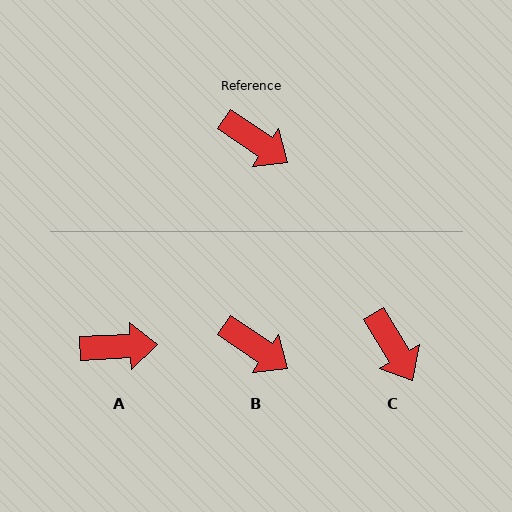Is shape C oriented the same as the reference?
No, it is off by about 25 degrees.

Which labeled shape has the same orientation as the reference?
B.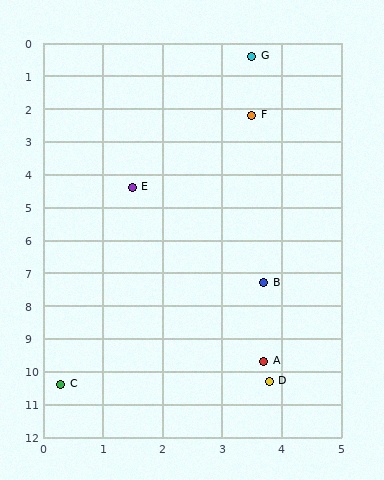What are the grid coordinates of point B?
Point B is at approximately (3.7, 7.3).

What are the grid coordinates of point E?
Point E is at approximately (1.5, 4.4).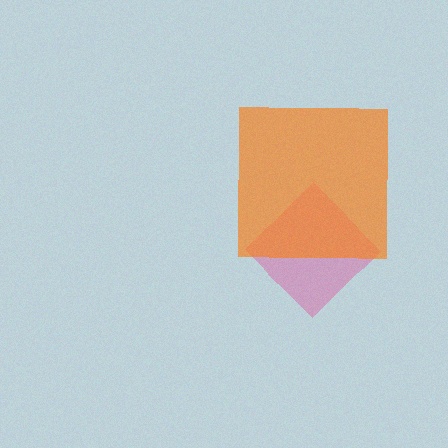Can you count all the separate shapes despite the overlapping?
Yes, there are 2 separate shapes.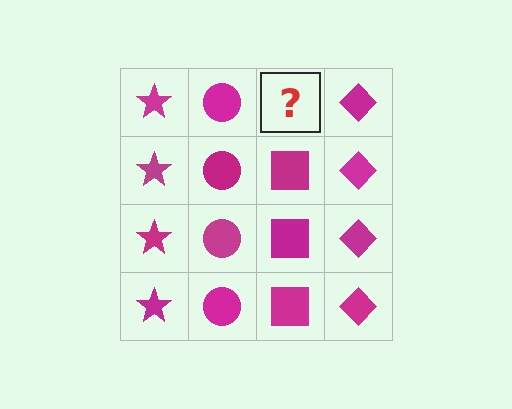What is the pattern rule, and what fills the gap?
The rule is that each column has a consistent shape. The gap should be filled with a magenta square.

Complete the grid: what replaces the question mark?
The question mark should be replaced with a magenta square.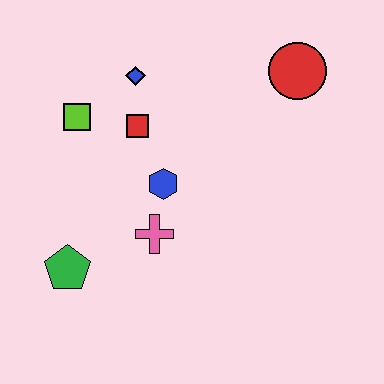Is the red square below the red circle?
Yes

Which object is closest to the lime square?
The red square is closest to the lime square.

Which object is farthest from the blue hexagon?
The red circle is farthest from the blue hexagon.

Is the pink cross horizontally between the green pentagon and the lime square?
No